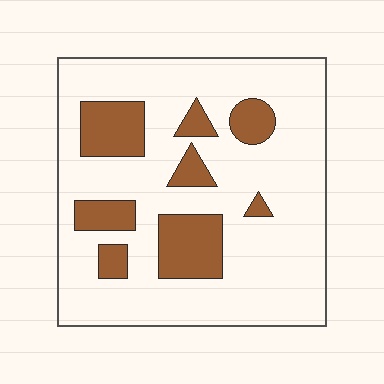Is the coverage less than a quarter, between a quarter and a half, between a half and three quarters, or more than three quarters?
Less than a quarter.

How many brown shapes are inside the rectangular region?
8.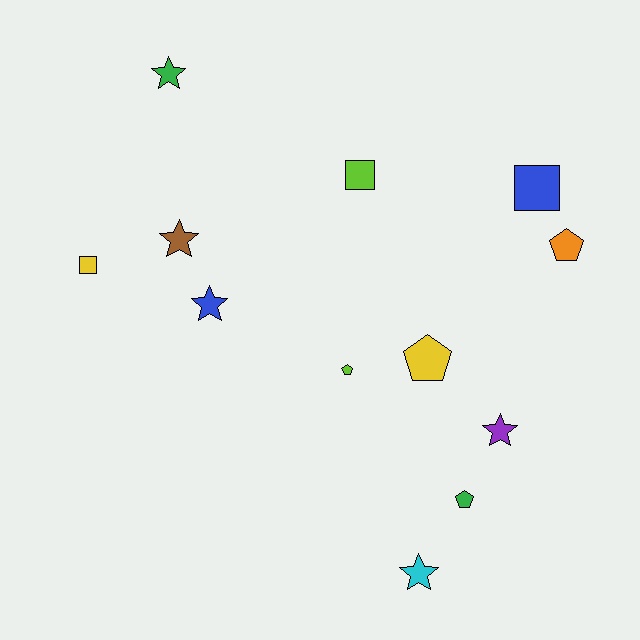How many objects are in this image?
There are 12 objects.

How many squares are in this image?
There are 3 squares.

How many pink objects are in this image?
There are no pink objects.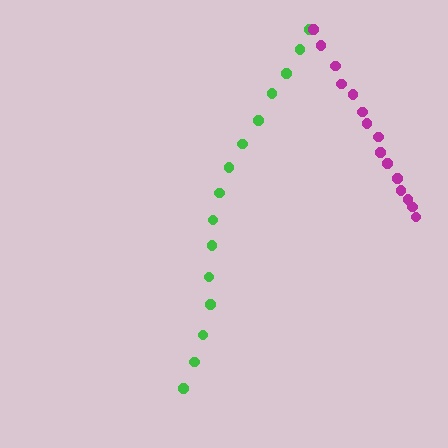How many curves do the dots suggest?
There are 2 distinct paths.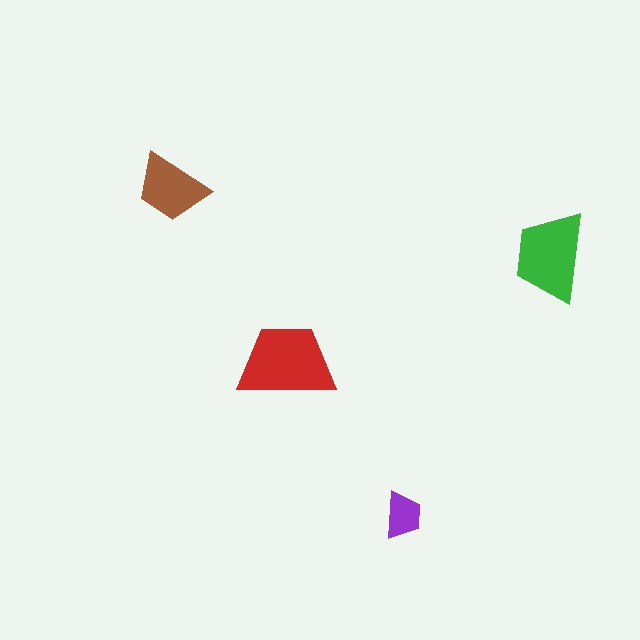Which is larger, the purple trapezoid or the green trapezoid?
The green one.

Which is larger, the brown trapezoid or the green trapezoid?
The green one.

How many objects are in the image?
There are 4 objects in the image.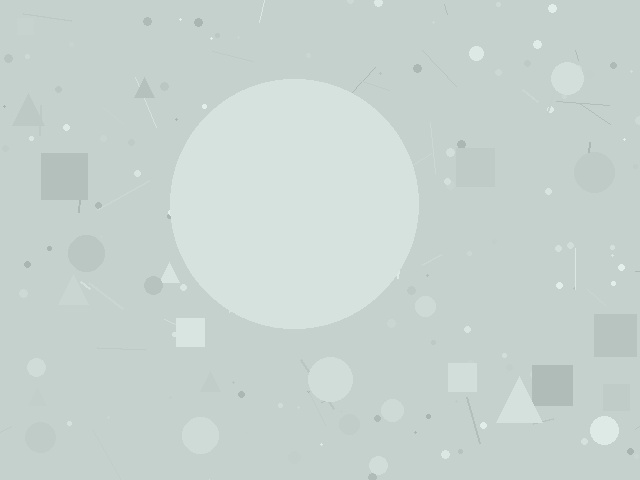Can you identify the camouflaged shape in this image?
The camouflaged shape is a circle.